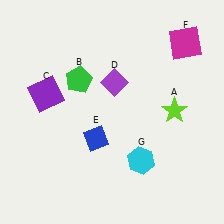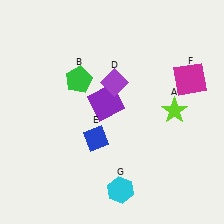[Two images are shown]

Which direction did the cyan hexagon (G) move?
The cyan hexagon (G) moved down.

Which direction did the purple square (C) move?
The purple square (C) moved right.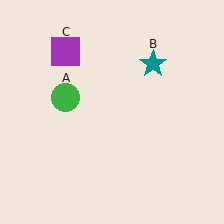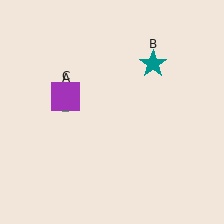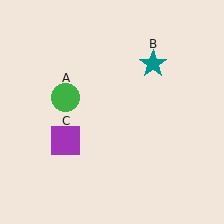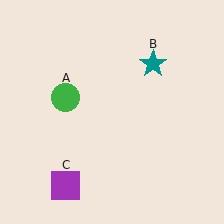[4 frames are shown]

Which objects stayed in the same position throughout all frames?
Green circle (object A) and teal star (object B) remained stationary.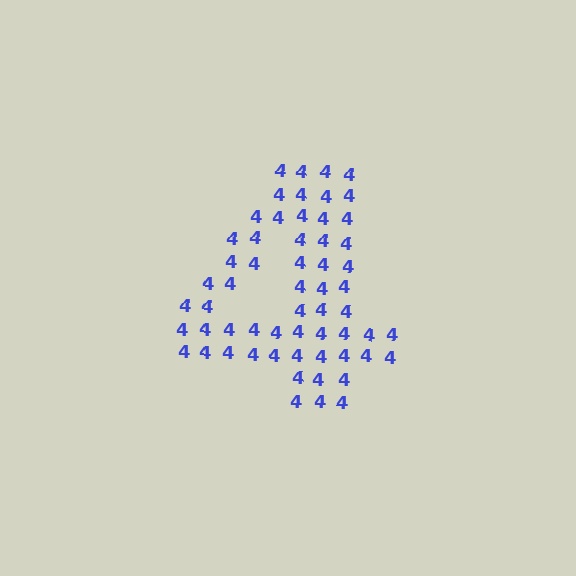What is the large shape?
The large shape is the digit 4.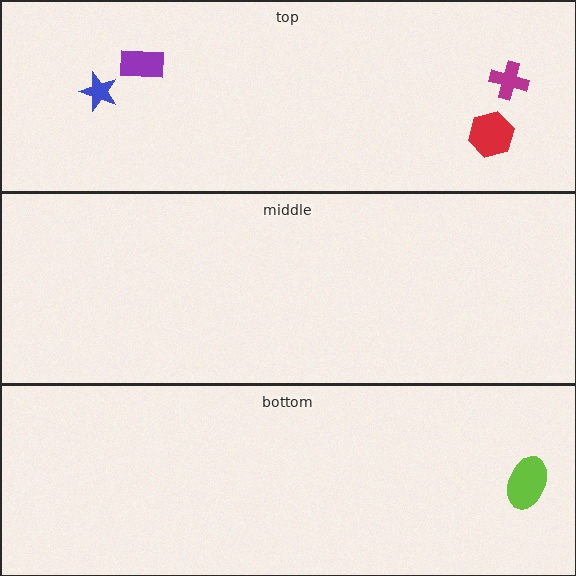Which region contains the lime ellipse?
The bottom region.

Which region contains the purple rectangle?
The top region.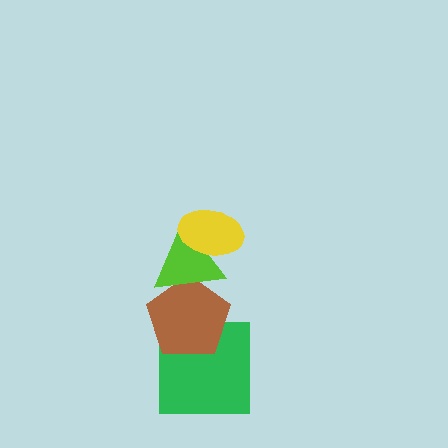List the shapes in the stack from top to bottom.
From top to bottom: the yellow ellipse, the lime triangle, the brown pentagon, the green square.